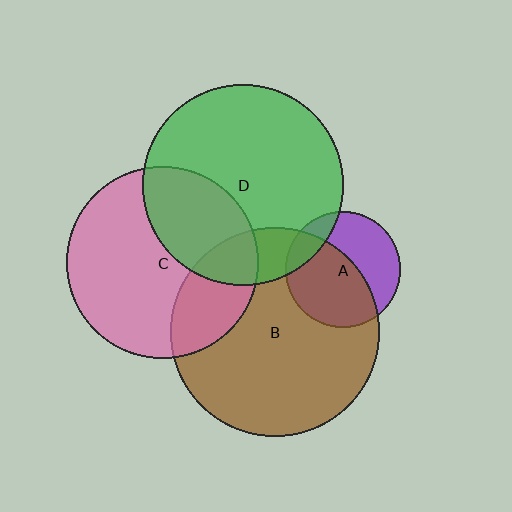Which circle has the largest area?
Circle B (brown).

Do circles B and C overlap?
Yes.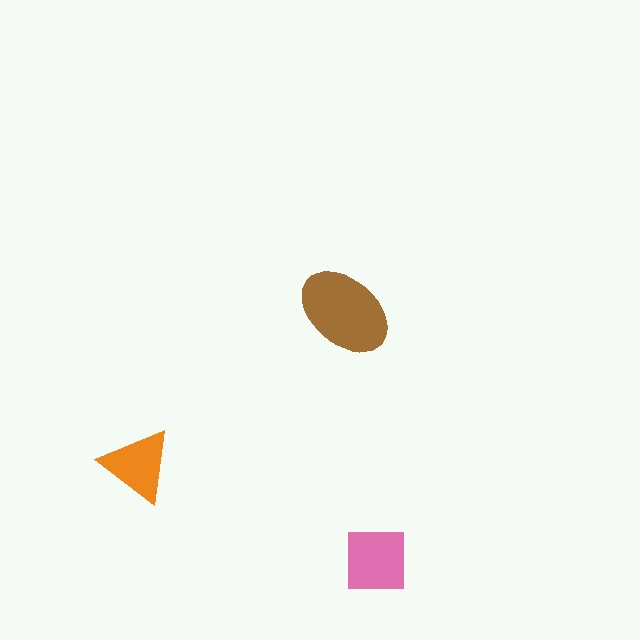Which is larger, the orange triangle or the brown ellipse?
The brown ellipse.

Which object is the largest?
The brown ellipse.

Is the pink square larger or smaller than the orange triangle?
Larger.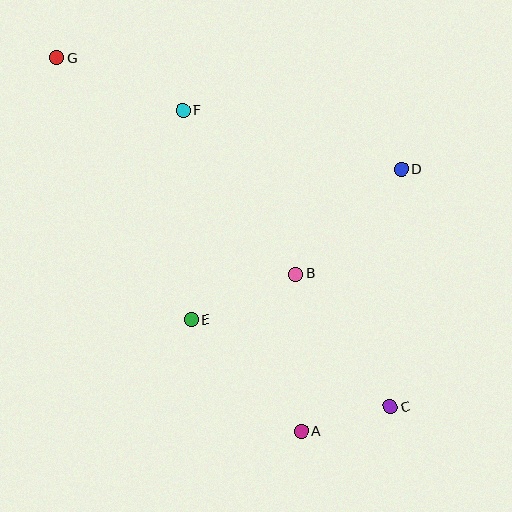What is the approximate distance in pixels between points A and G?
The distance between A and G is approximately 446 pixels.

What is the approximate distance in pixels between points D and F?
The distance between D and F is approximately 227 pixels.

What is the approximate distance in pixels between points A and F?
The distance between A and F is approximately 342 pixels.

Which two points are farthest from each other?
Points C and G are farthest from each other.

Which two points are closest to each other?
Points A and C are closest to each other.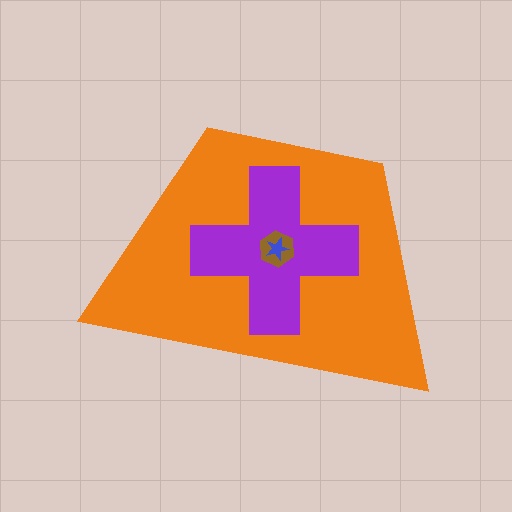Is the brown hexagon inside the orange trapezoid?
Yes.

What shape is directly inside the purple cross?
The brown hexagon.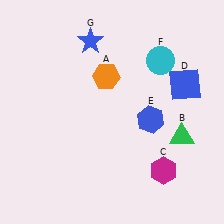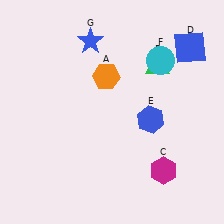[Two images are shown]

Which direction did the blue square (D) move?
The blue square (D) moved up.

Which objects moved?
The objects that moved are: the green triangle (B), the blue square (D).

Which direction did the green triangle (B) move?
The green triangle (B) moved up.